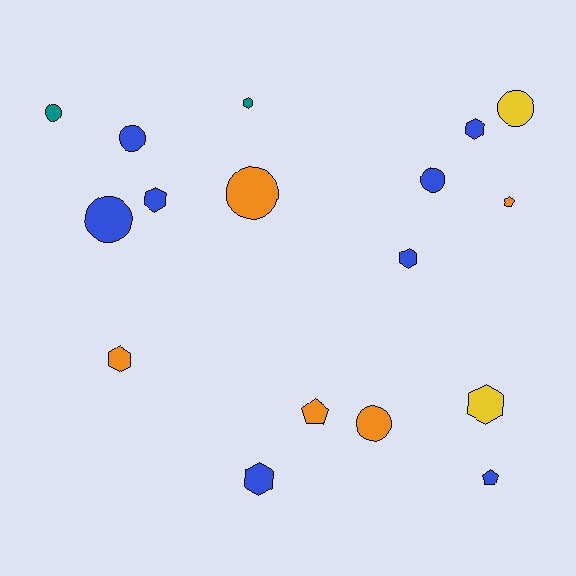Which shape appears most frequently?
Hexagon, with 7 objects.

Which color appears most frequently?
Blue, with 8 objects.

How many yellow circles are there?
There is 1 yellow circle.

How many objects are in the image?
There are 17 objects.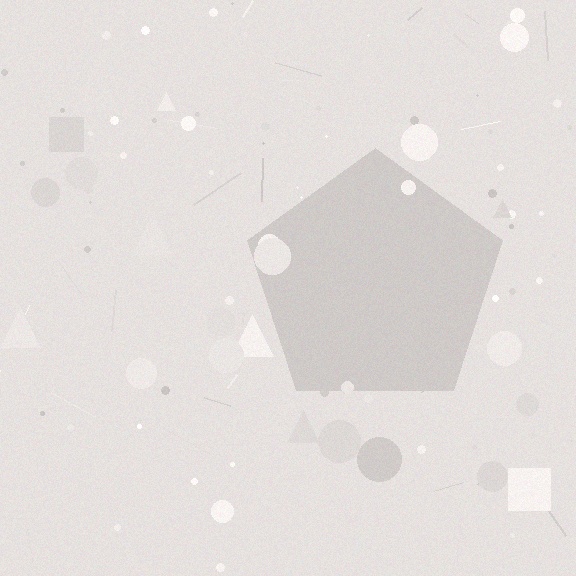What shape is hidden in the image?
A pentagon is hidden in the image.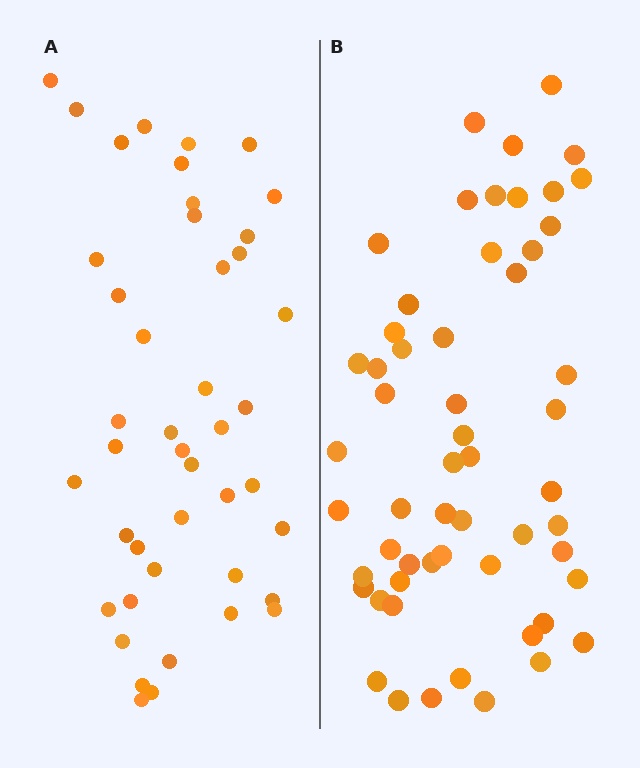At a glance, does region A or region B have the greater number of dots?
Region B (the right region) has more dots.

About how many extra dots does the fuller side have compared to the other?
Region B has roughly 12 or so more dots than region A.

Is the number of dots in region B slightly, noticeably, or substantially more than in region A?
Region B has noticeably more, but not dramatically so. The ratio is roughly 1.3 to 1.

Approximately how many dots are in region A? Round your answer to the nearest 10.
About 40 dots. (The exact count is 44, which rounds to 40.)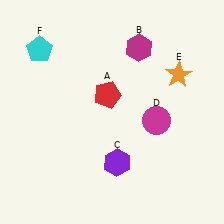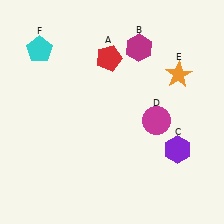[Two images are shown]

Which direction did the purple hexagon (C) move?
The purple hexagon (C) moved right.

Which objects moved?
The objects that moved are: the red pentagon (A), the purple hexagon (C).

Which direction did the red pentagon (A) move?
The red pentagon (A) moved up.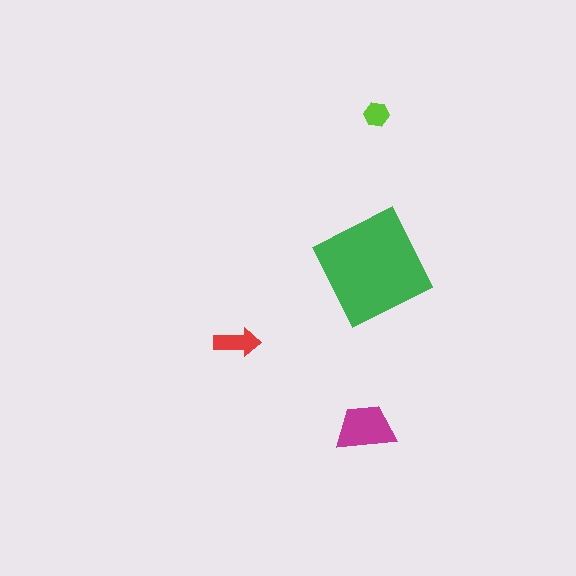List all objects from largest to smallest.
The green diamond, the magenta trapezoid, the red arrow, the lime hexagon.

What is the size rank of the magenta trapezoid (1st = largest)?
2nd.